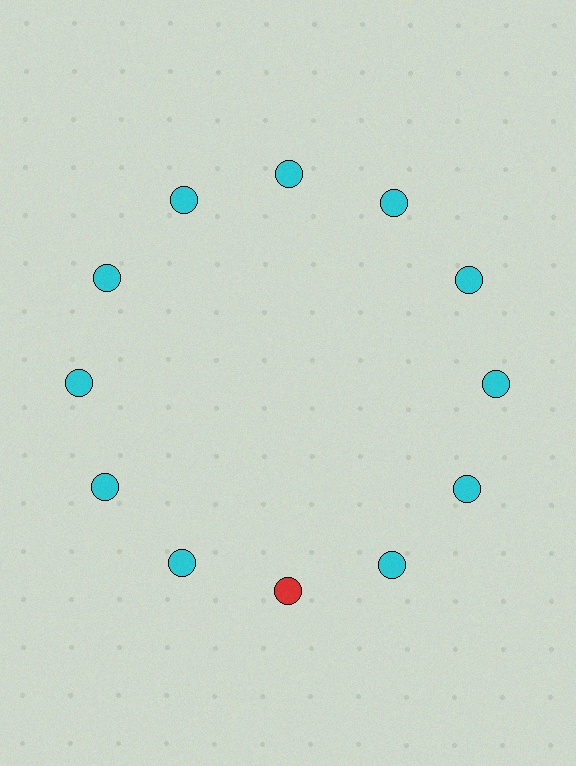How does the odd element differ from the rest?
It has a different color: red instead of cyan.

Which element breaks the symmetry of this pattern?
The red circle at roughly the 6 o'clock position breaks the symmetry. All other shapes are cyan circles.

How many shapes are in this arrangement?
There are 12 shapes arranged in a ring pattern.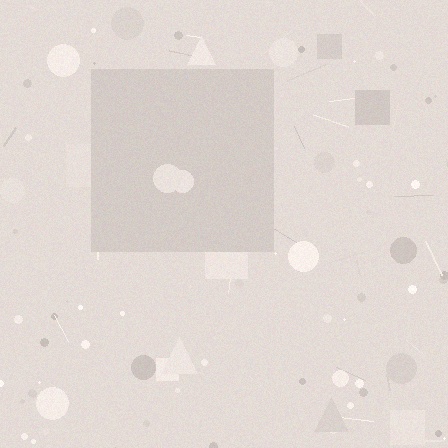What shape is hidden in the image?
A square is hidden in the image.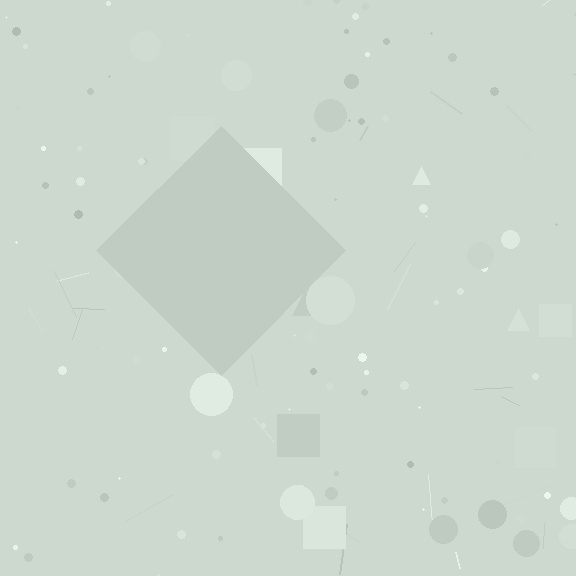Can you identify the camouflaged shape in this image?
The camouflaged shape is a diamond.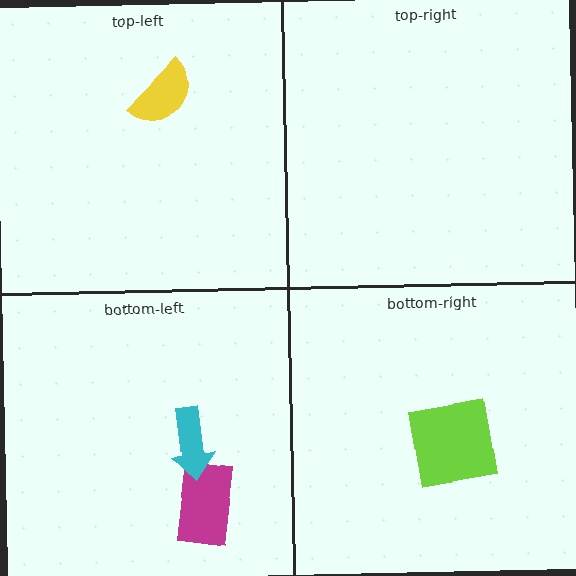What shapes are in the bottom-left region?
The magenta rectangle, the cyan arrow.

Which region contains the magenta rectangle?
The bottom-left region.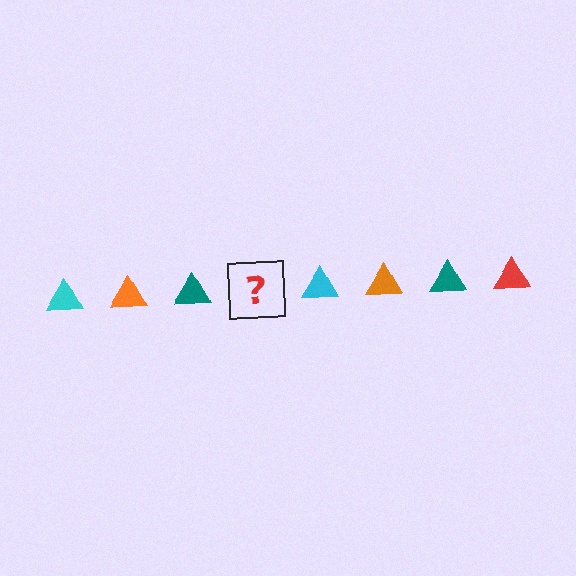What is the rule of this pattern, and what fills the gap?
The rule is that the pattern cycles through cyan, orange, teal, red triangles. The gap should be filled with a red triangle.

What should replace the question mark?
The question mark should be replaced with a red triangle.